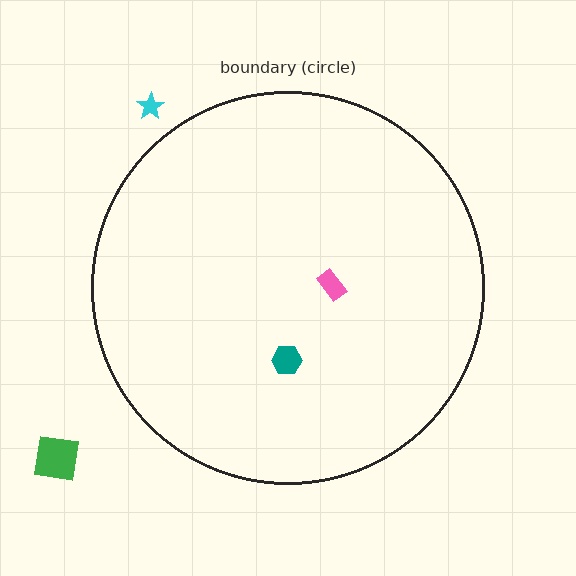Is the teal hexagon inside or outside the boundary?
Inside.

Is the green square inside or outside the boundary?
Outside.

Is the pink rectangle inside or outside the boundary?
Inside.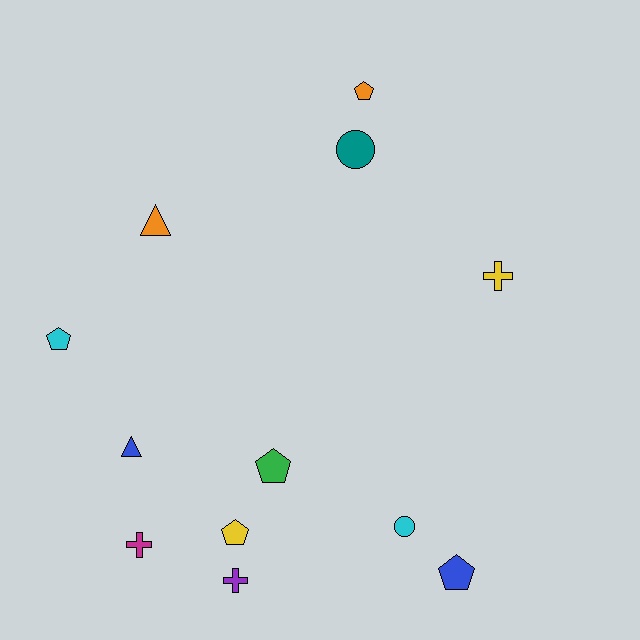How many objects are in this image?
There are 12 objects.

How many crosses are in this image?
There are 3 crosses.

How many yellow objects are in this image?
There are 2 yellow objects.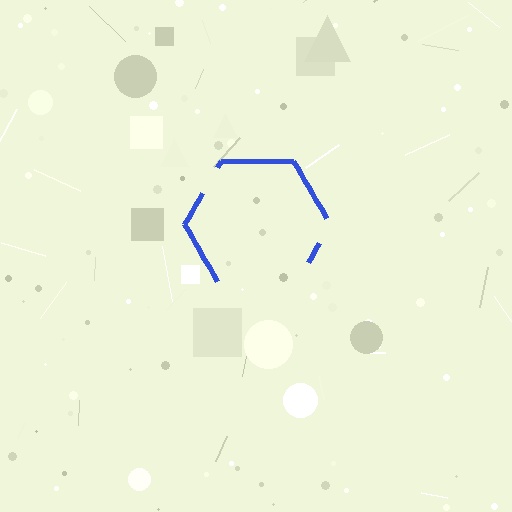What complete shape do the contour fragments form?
The contour fragments form a hexagon.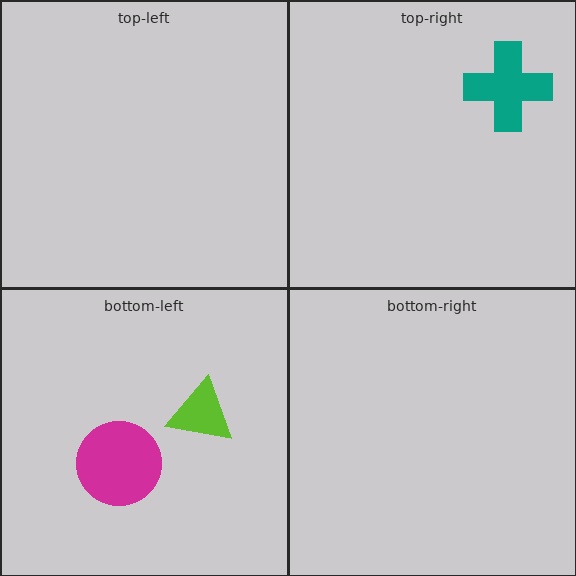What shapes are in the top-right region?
The teal cross.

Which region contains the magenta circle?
The bottom-left region.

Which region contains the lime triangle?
The bottom-left region.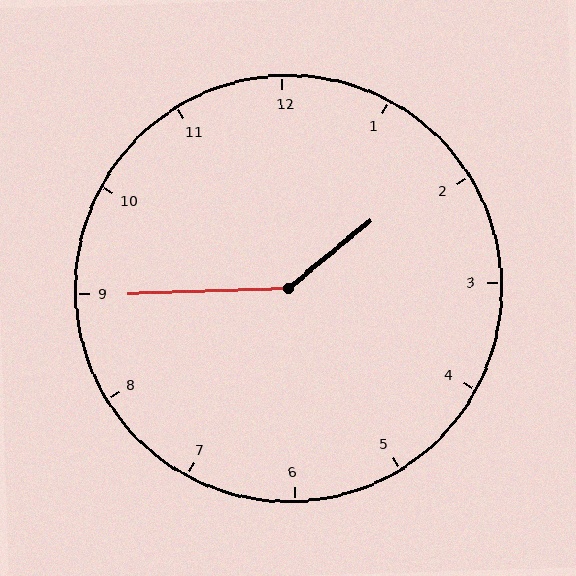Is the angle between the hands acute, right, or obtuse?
It is obtuse.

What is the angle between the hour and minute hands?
Approximately 142 degrees.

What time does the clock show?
1:45.